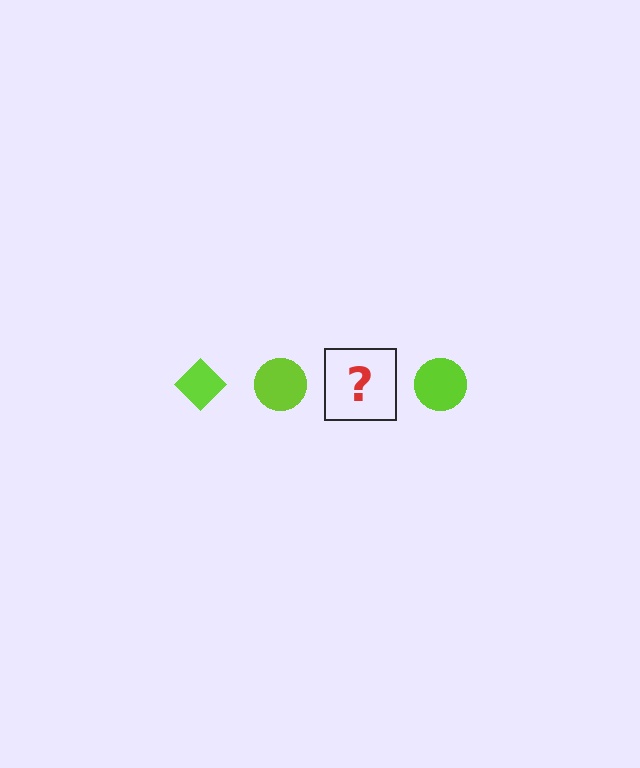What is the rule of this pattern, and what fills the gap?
The rule is that the pattern cycles through diamond, circle shapes in lime. The gap should be filled with a lime diamond.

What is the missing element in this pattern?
The missing element is a lime diamond.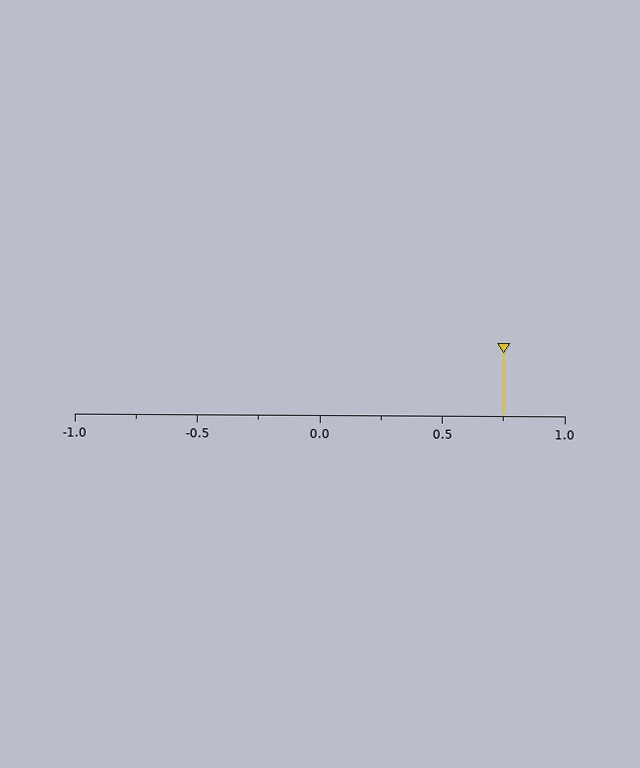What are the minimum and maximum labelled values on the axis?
The axis runs from -1.0 to 1.0.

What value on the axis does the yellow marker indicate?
The marker indicates approximately 0.75.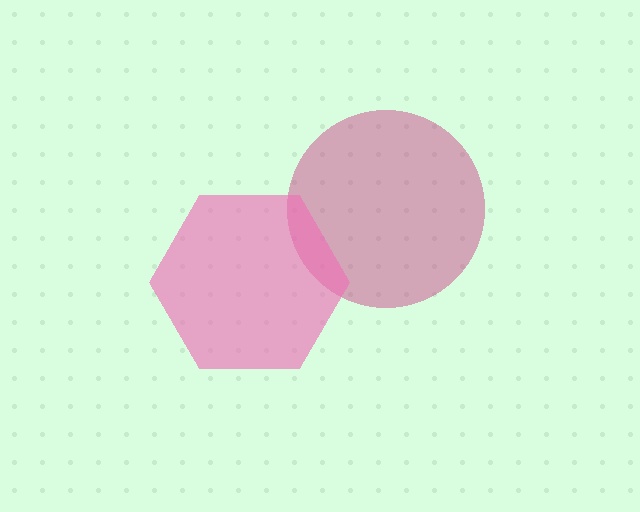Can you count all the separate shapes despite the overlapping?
Yes, there are 2 separate shapes.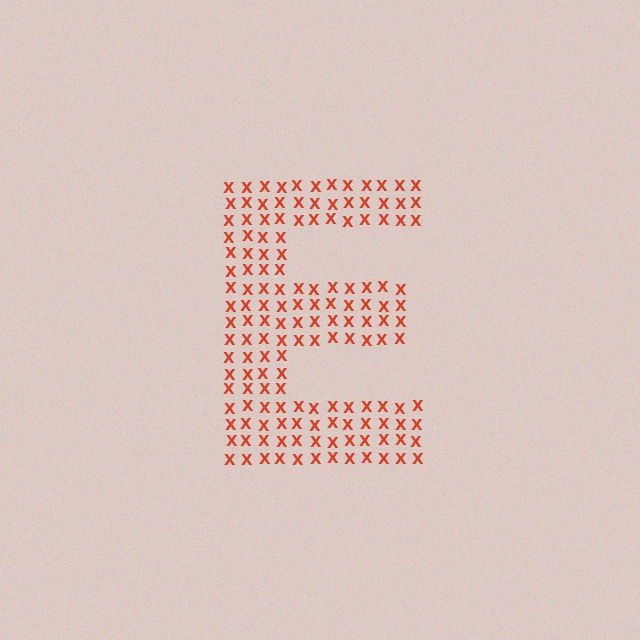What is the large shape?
The large shape is the letter E.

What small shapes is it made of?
It is made of small letter X's.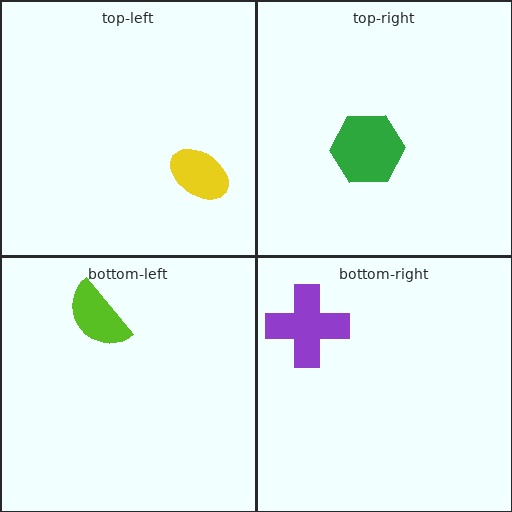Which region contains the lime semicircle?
The bottom-left region.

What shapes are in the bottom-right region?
The purple cross.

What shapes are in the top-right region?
The green hexagon.